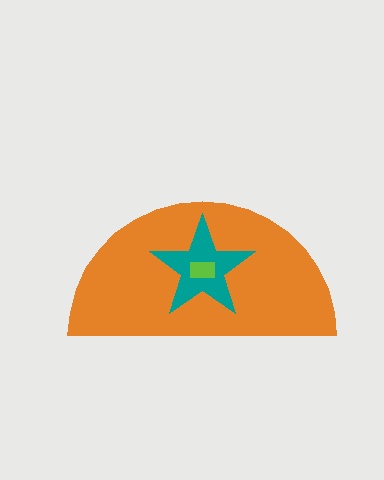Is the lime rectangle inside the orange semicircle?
Yes.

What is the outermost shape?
The orange semicircle.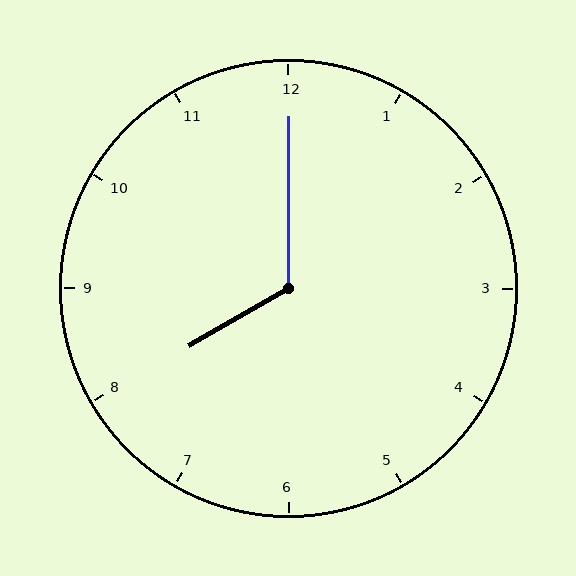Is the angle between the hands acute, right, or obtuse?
It is obtuse.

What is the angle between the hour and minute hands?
Approximately 120 degrees.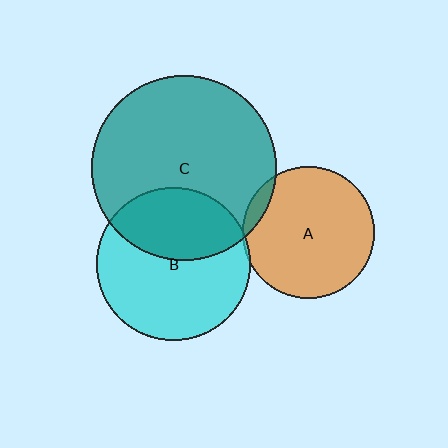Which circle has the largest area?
Circle C (teal).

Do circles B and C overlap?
Yes.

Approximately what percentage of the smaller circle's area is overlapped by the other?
Approximately 40%.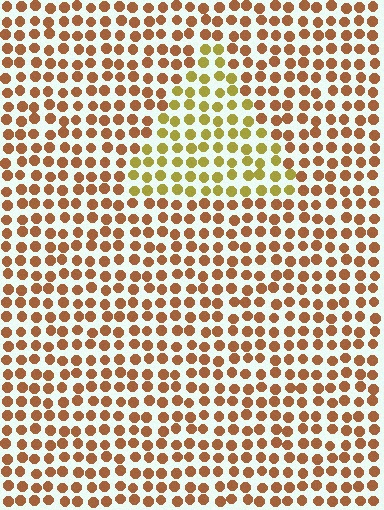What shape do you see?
I see a triangle.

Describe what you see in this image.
The image is filled with small brown elements in a uniform arrangement. A triangle-shaped region is visible where the elements are tinted to a slightly different hue, forming a subtle color boundary.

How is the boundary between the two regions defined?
The boundary is defined purely by a slight shift in hue (about 36 degrees). Spacing, size, and orientation are identical on both sides.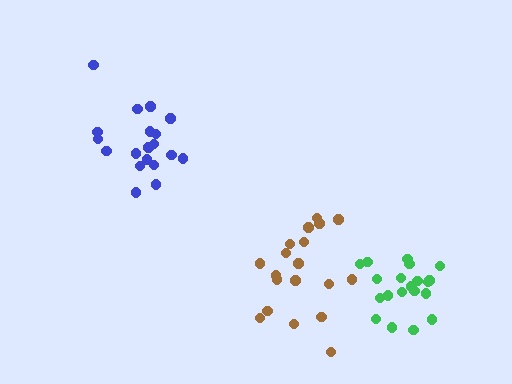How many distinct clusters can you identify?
There are 3 distinct clusters.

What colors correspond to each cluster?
The clusters are colored: blue, green, brown.